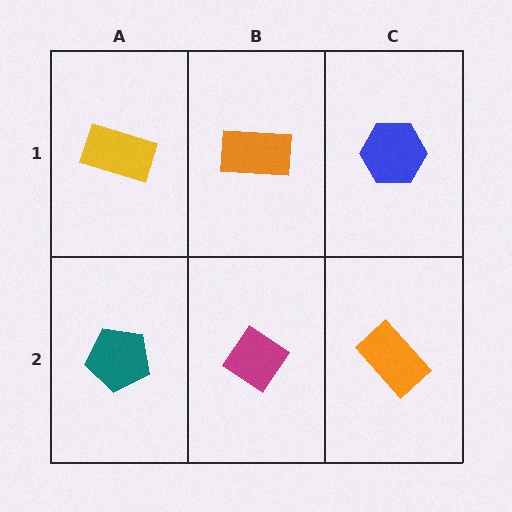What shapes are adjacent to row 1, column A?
A teal pentagon (row 2, column A), an orange rectangle (row 1, column B).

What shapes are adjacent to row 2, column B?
An orange rectangle (row 1, column B), a teal pentagon (row 2, column A), an orange rectangle (row 2, column C).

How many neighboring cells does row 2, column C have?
2.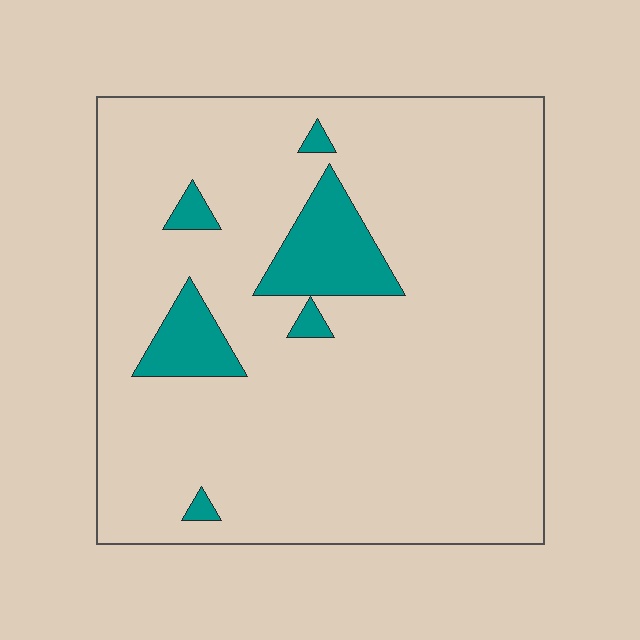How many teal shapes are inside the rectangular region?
6.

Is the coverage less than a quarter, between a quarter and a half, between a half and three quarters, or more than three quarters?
Less than a quarter.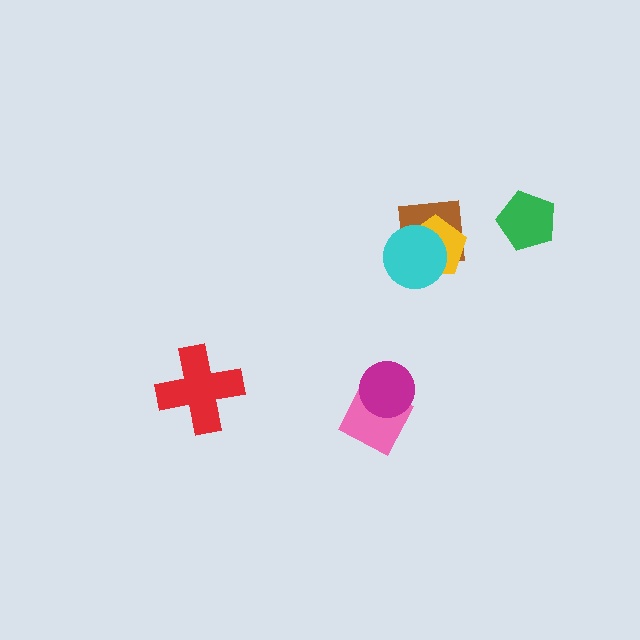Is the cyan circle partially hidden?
No, no other shape covers it.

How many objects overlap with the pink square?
1 object overlaps with the pink square.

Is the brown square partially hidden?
Yes, it is partially covered by another shape.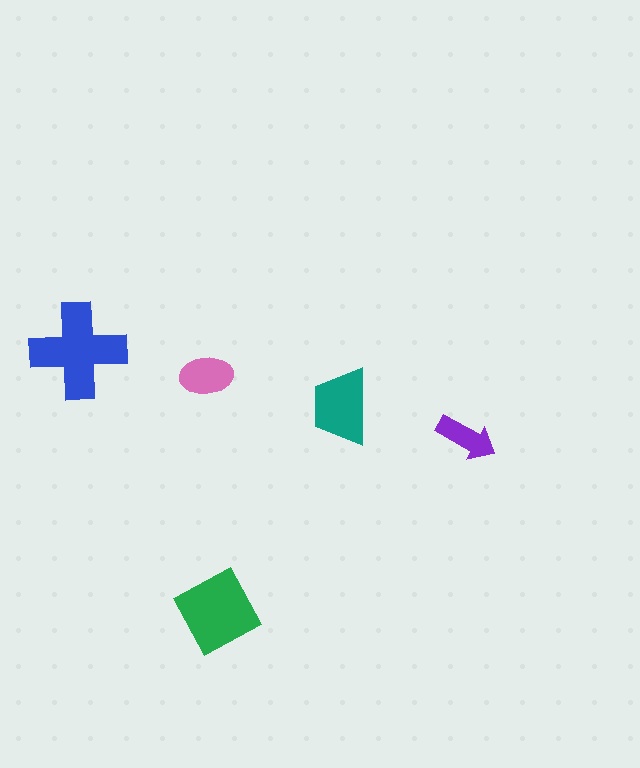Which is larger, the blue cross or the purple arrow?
The blue cross.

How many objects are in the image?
There are 5 objects in the image.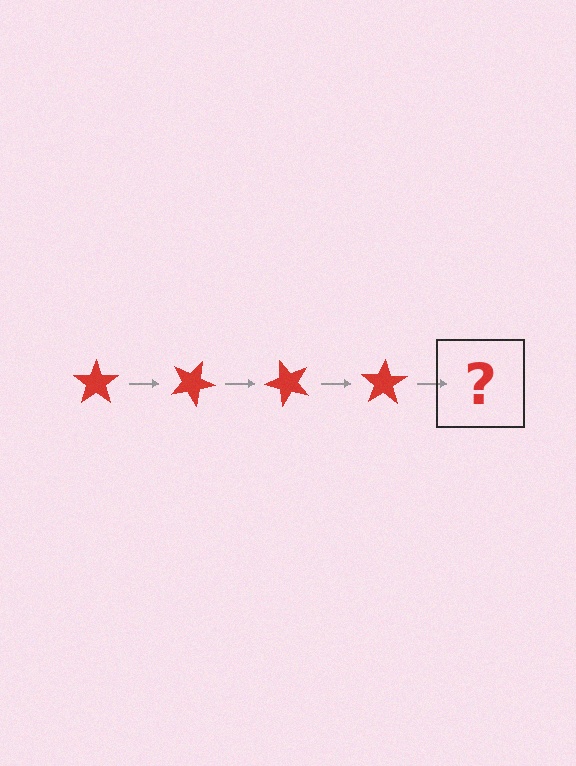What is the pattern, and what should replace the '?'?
The pattern is that the star rotates 25 degrees each step. The '?' should be a red star rotated 100 degrees.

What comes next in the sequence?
The next element should be a red star rotated 100 degrees.